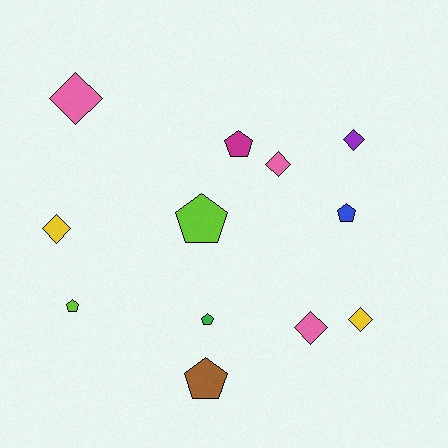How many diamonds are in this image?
There are 6 diamonds.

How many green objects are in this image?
There is 1 green object.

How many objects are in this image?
There are 12 objects.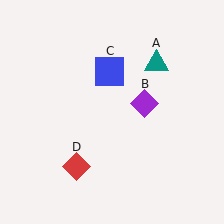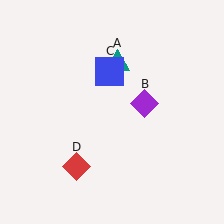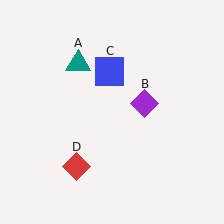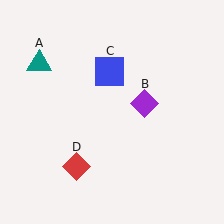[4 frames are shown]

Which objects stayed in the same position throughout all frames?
Purple diamond (object B) and blue square (object C) and red diamond (object D) remained stationary.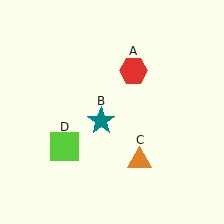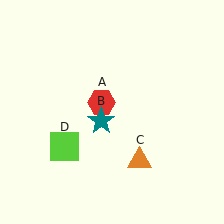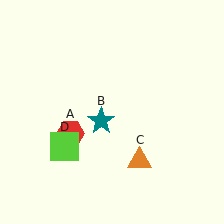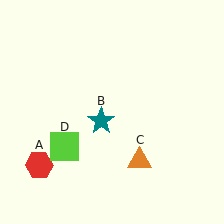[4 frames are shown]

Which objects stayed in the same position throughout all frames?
Teal star (object B) and orange triangle (object C) and lime square (object D) remained stationary.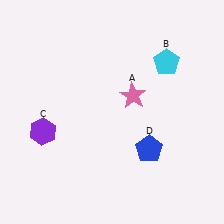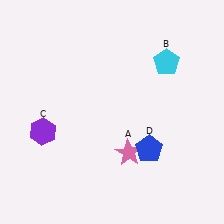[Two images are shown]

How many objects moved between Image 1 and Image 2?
1 object moved between the two images.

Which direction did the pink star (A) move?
The pink star (A) moved down.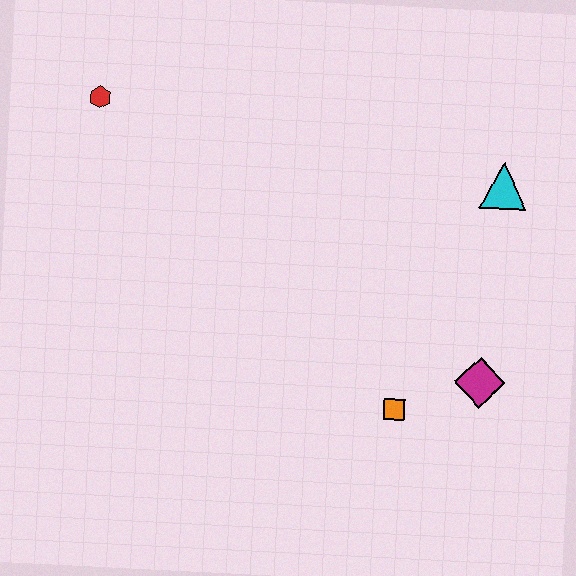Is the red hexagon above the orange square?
Yes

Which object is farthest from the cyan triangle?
The red hexagon is farthest from the cyan triangle.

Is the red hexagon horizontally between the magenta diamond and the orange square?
No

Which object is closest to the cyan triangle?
The magenta diamond is closest to the cyan triangle.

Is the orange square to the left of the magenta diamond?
Yes